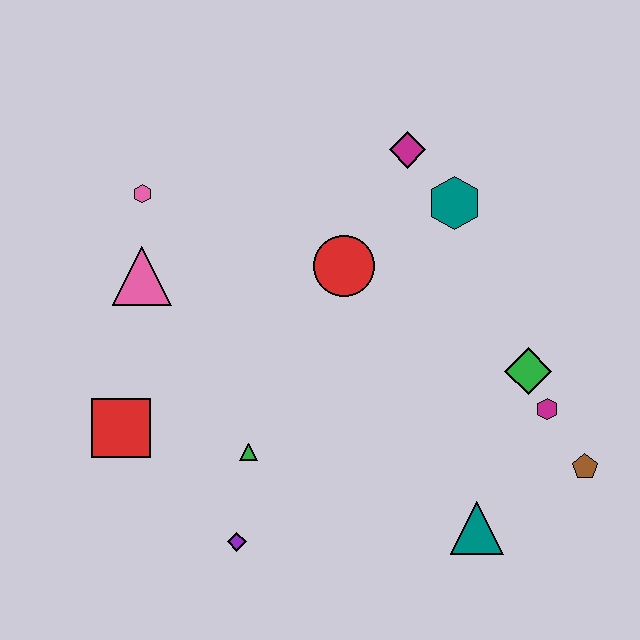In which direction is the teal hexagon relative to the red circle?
The teal hexagon is to the right of the red circle.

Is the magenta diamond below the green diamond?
No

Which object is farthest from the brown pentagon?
The pink hexagon is farthest from the brown pentagon.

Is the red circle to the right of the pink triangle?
Yes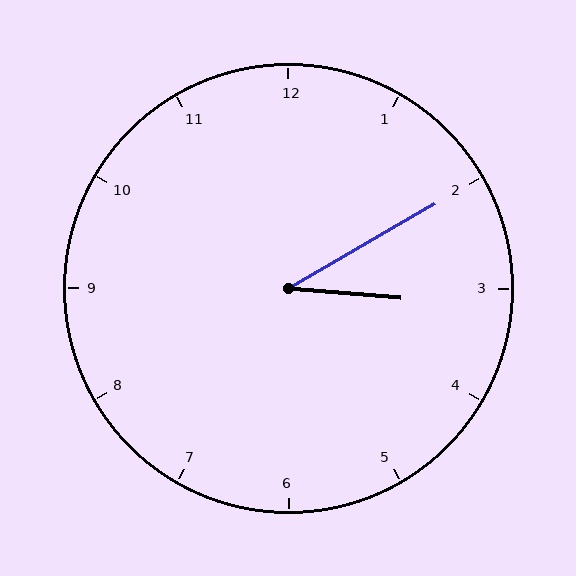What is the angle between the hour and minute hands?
Approximately 35 degrees.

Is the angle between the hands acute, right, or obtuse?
It is acute.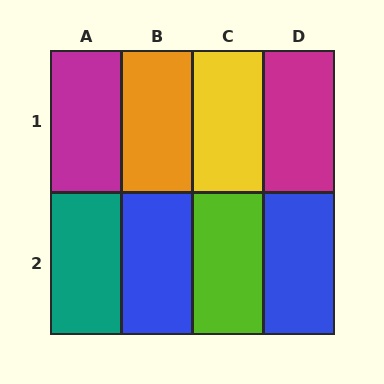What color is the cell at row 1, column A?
Magenta.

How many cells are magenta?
2 cells are magenta.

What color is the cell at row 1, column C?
Yellow.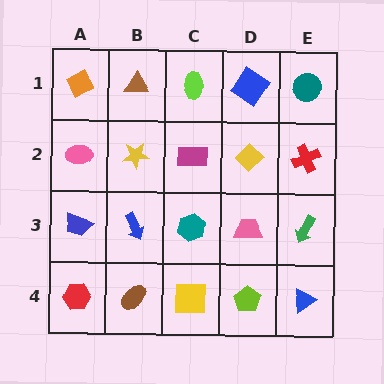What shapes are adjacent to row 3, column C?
A magenta rectangle (row 2, column C), a yellow square (row 4, column C), a blue arrow (row 3, column B), a pink trapezoid (row 3, column D).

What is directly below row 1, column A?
A pink ellipse.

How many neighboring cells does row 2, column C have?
4.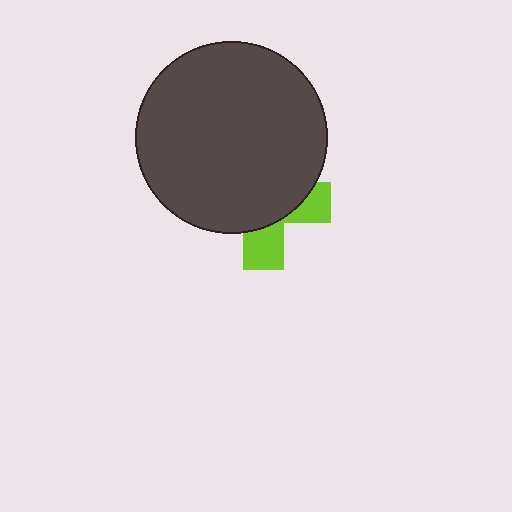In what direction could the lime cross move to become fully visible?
The lime cross could move down. That would shift it out from behind the dark gray circle entirely.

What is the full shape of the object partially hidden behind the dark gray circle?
The partially hidden object is a lime cross.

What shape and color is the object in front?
The object in front is a dark gray circle.